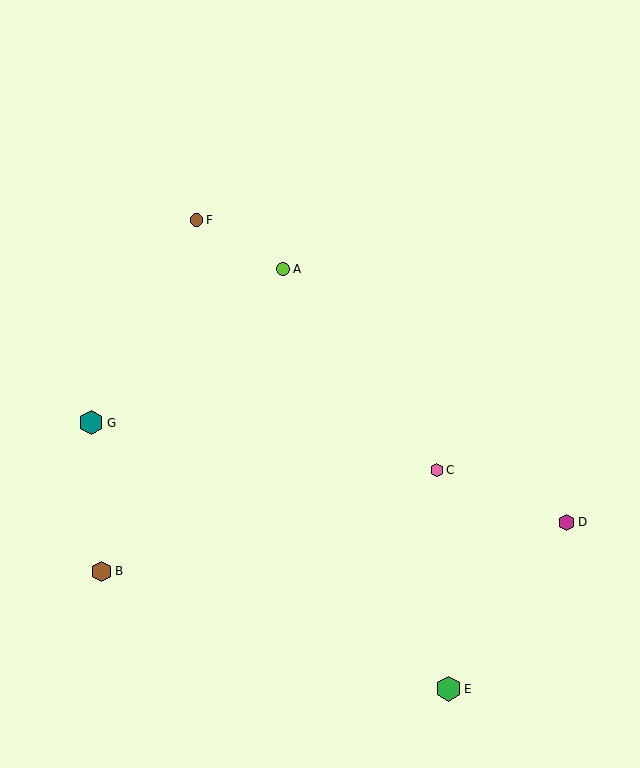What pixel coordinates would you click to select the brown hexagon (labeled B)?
Click at (102, 571) to select the brown hexagon B.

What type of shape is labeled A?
Shape A is a lime circle.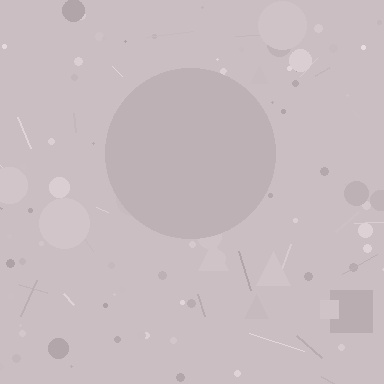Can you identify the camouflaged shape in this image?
The camouflaged shape is a circle.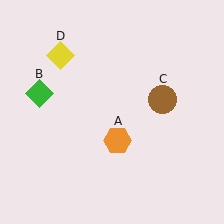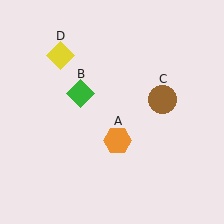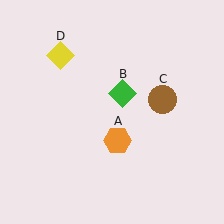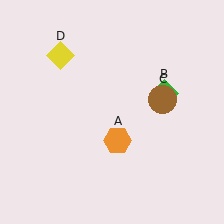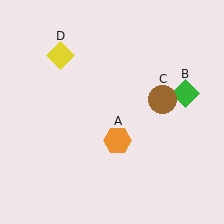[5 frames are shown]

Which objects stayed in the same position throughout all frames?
Orange hexagon (object A) and brown circle (object C) and yellow diamond (object D) remained stationary.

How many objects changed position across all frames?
1 object changed position: green diamond (object B).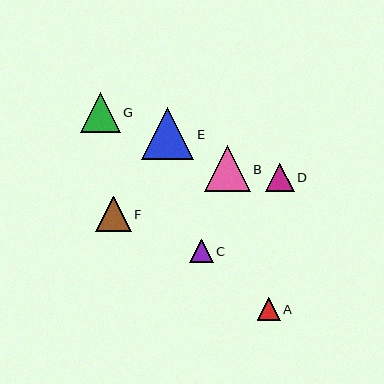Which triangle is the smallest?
Triangle A is the smallest with a size of approximately 22 pixels.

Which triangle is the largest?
Triangle E is the largest with a size of approximately 52 pixels.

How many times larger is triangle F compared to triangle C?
Triangle F is approximately 1.5 times the size of triangle C.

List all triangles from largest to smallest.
From largest to smallest: E, B, G, F, D, C, A.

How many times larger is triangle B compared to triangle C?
Triangle B is approximately 2.0 times the size of triangle C.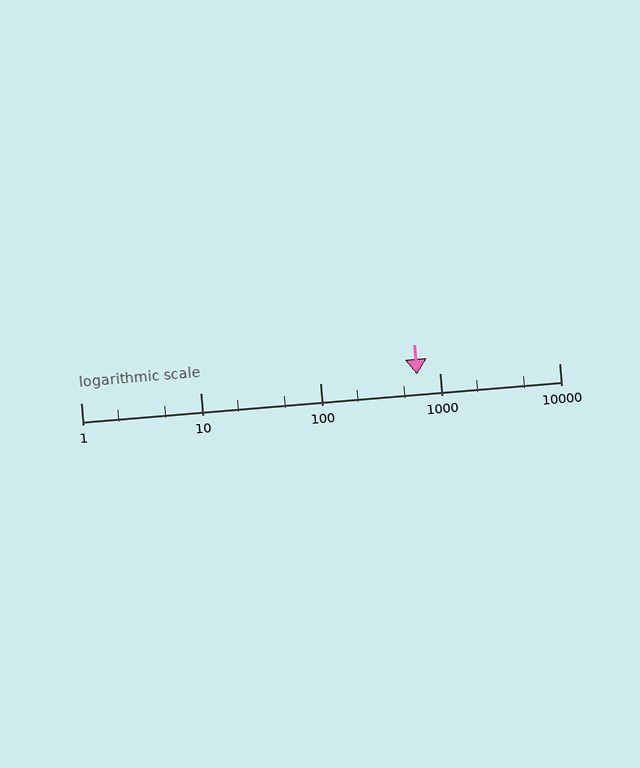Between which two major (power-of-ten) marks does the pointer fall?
The pointer is between 100 and 1000.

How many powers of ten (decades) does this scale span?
The scale spans 4 decades, from 1 to 10000.